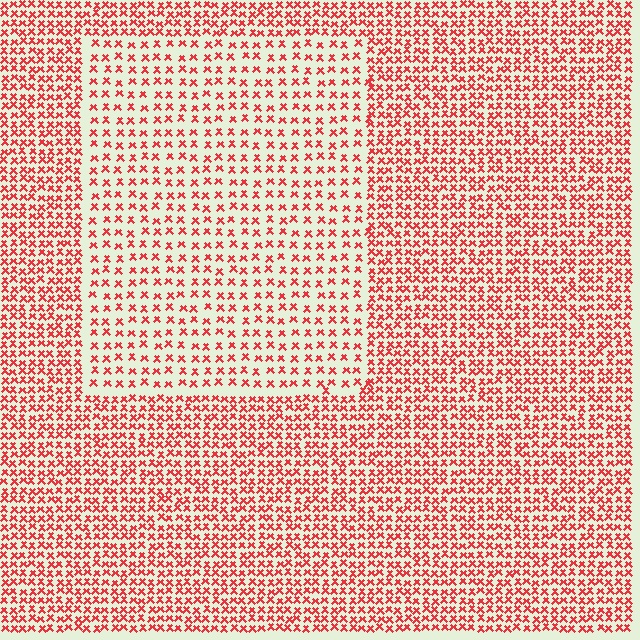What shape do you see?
I see a rectangle.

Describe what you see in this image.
The image contains small red elements arranged at two different densities. A rectangle-shaped region is visible where the elements are less densely packed than the surrounding area.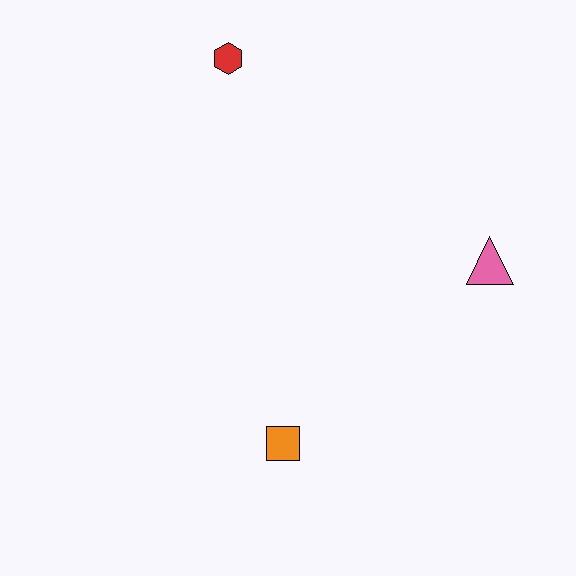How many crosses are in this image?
There are no crosses.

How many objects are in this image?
There are 3 objects.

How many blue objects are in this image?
There are no blue objects.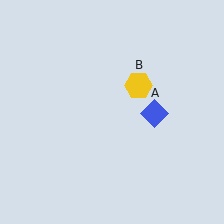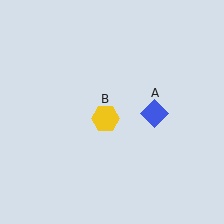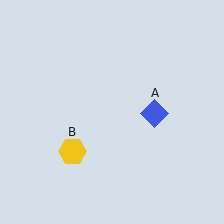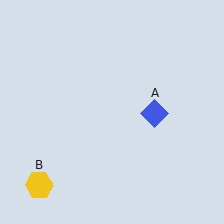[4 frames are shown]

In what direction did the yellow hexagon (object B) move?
The yellow hexagon (object B) moved down and to the left.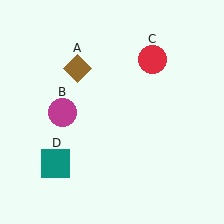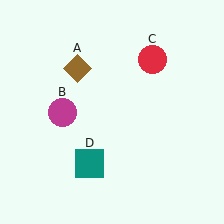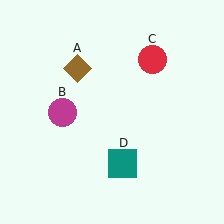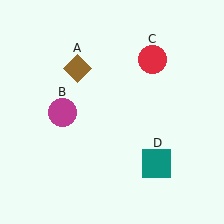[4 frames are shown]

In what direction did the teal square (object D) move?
The teal square (object D) moved right.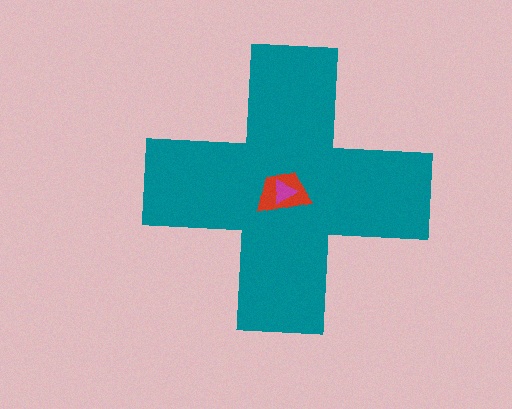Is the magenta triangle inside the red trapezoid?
Yes.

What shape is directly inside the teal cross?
The red trapezoid.